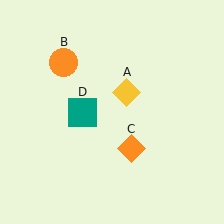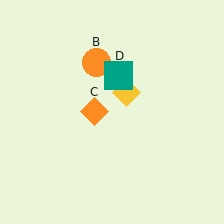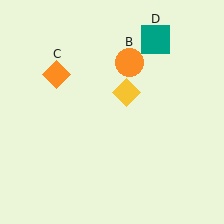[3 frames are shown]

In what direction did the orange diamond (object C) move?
The orange diamond (object C) moved up and to the left.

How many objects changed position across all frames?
3 objects changed position: orange circle (object B), orange diamond (object C), teal square (object D).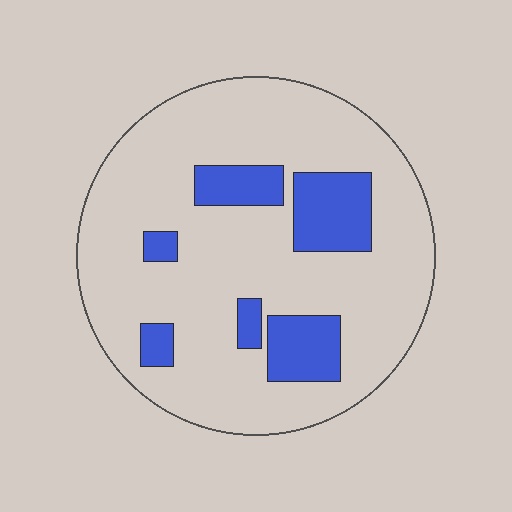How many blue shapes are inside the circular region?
6.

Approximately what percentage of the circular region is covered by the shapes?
Approximately 20%.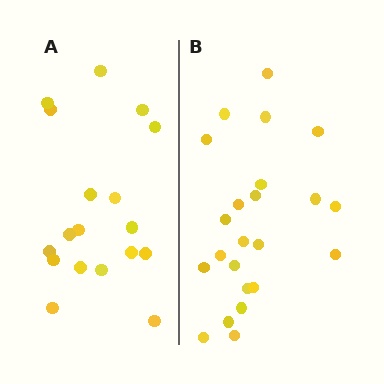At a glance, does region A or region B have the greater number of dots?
Region B (the right region) has more dots.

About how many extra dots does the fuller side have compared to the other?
Region B has about 5 more dots than region A.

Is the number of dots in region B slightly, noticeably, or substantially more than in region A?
Region B has noticeably more, but not dramatically so. The ratio is roughly 1.3 to 1.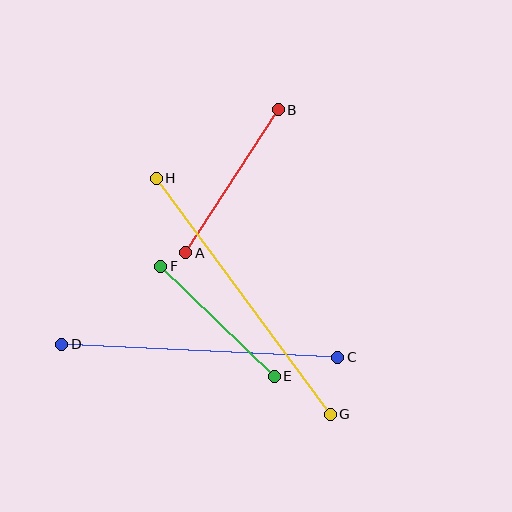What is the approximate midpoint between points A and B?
The midpoint is at approximately (232, 181) pixels.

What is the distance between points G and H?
The distance is approximately 293 pixels.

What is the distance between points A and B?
The distance is approximately 171 pixels.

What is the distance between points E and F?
The distance is approximately 158 pixels.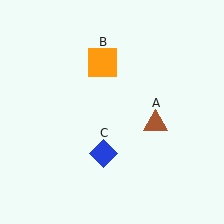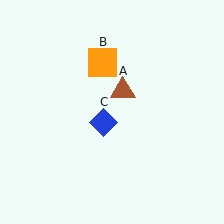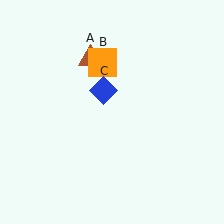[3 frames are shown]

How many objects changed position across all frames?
2 objects changed position: brown triangle (object A), blue diamond (object C).